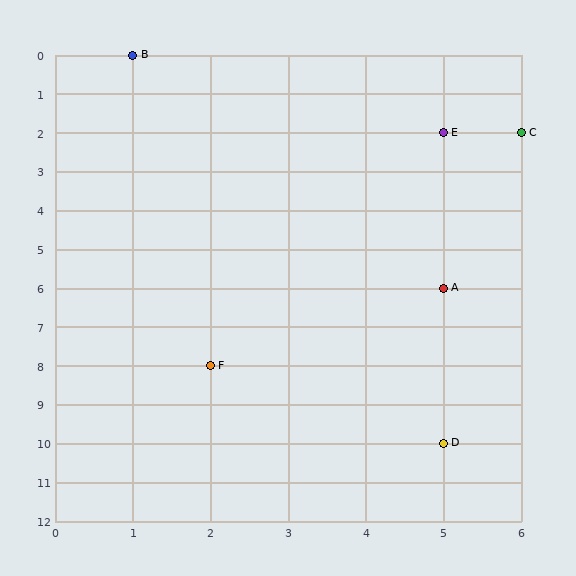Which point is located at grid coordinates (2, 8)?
Point F is at (2, 8).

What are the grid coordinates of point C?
Point C is at grid coordinates (6, 2).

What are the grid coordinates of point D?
Point D is at grid coordinates (5, 10).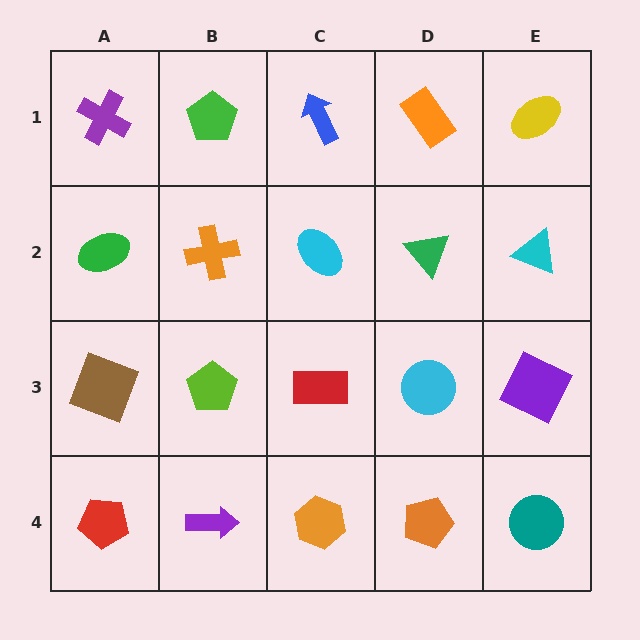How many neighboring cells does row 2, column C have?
4.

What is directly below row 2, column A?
A brown square.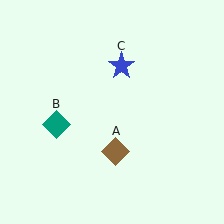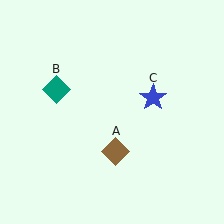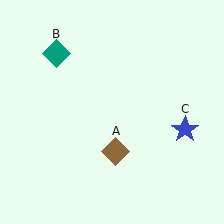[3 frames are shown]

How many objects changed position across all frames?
2 objects changed position: teal diamond (object B), blue star (object C).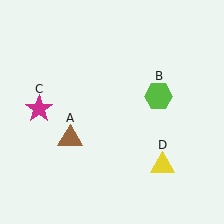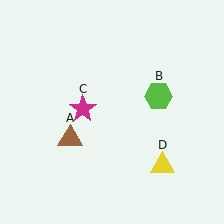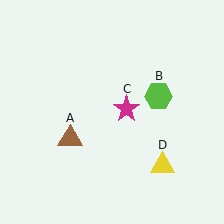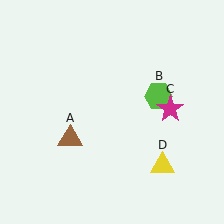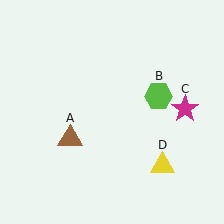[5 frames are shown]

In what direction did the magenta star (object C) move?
The magenta star (object C) moved right.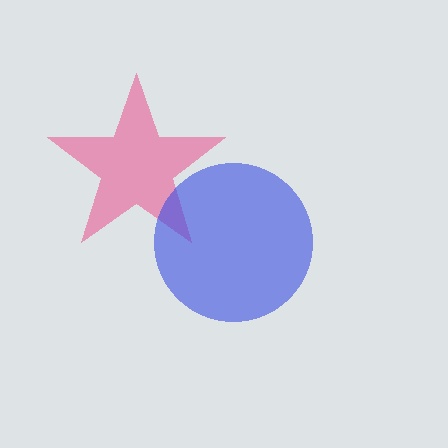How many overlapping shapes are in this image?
There are 2 overlapping shapes in the image.